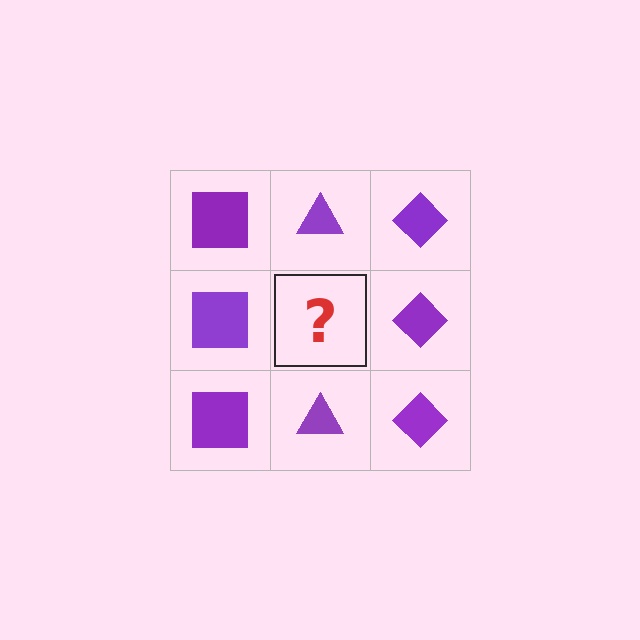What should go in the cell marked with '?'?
The missing cell should contain a purple triangle.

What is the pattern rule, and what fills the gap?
The rule is that each column has a consistent shape. The gap should be filled with a purple triangle.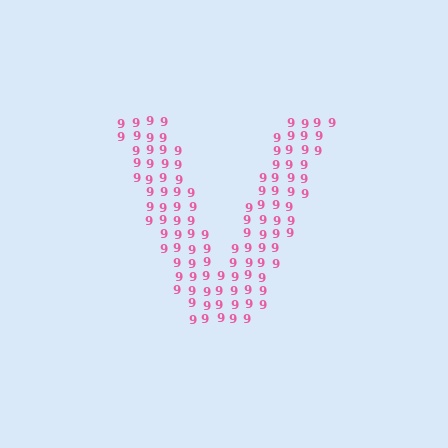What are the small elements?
The small elements are digit 9's.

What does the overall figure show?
The overall figure shows the letter V.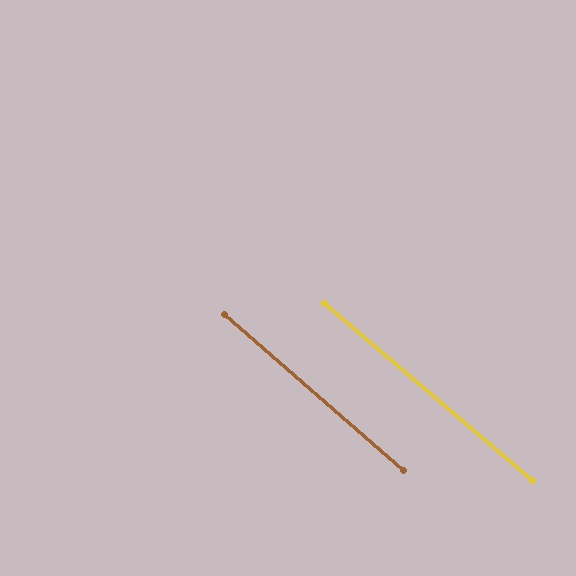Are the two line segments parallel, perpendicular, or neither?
Parallel — their directions differ by only 0.5°.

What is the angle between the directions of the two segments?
Approximately 1 degree.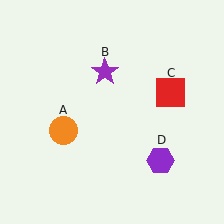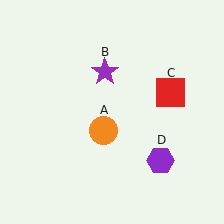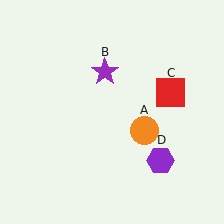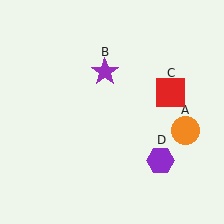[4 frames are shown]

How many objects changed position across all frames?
1 object changed position: orange circle (object A).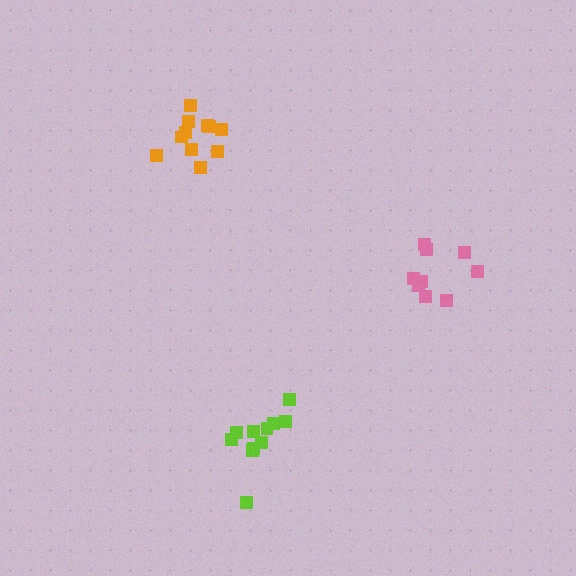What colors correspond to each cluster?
The clusters are colored: orange, lime, pink.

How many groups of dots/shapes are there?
There are 3 groups.